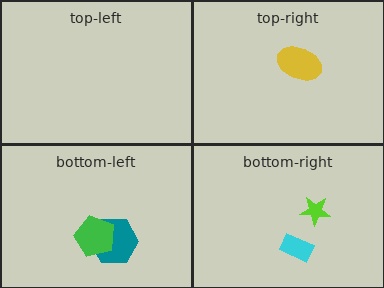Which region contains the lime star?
The bottom-right region.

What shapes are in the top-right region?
The yellow ellipse.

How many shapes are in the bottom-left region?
2.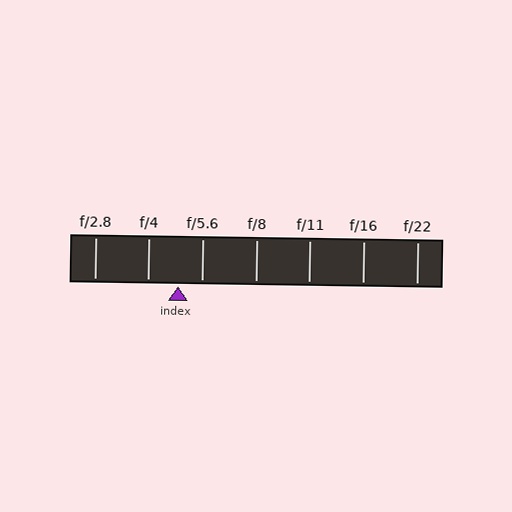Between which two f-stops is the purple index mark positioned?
The index mark is between f/4 and f/5.6.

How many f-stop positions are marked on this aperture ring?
There are 7 f-stop positions marked.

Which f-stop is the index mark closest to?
The index mark is closest to f/5.6.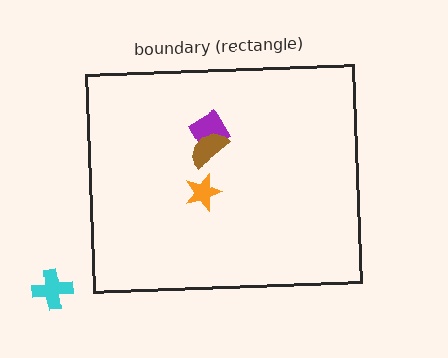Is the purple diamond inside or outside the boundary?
Inside.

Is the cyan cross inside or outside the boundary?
Outside.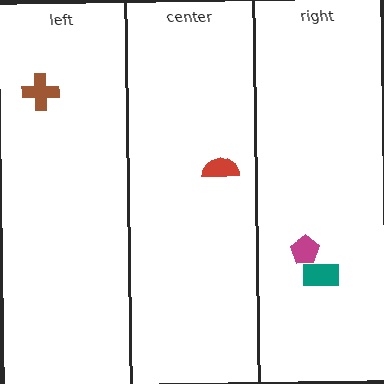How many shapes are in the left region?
1.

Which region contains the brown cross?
The left region.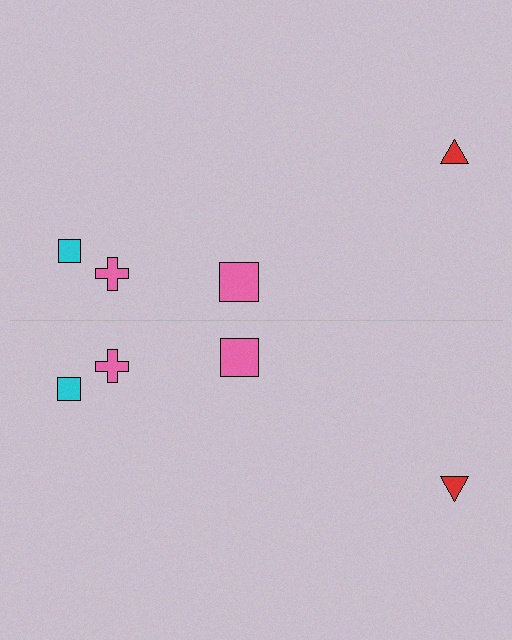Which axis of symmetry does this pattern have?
The pattern has a horizontal axis of symmetry running through the center of the image.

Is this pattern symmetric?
Yes, this pattern has bilateral (reflection) symmetry.